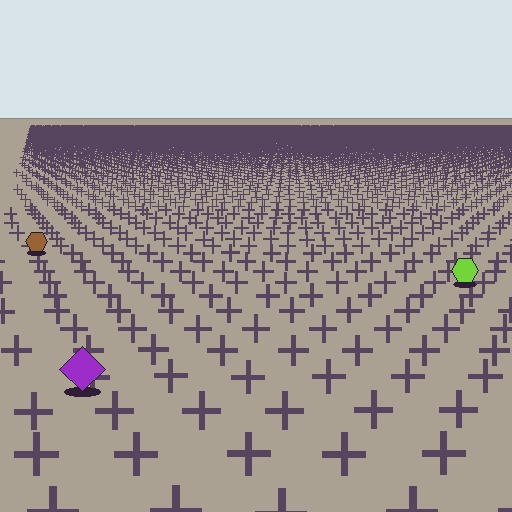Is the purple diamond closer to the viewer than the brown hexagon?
Yes. The purple diamond is closer — you can tell from the texture gradient: the ground texture is coarser near it.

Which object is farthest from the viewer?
The brown hexagon is farthest from the viewer. It appears smaller and the ground texture around it is denser.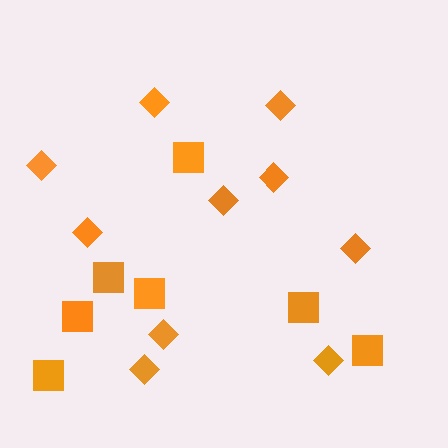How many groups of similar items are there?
There are 2 groups: one group of diamonds (10) and one group of squares (7).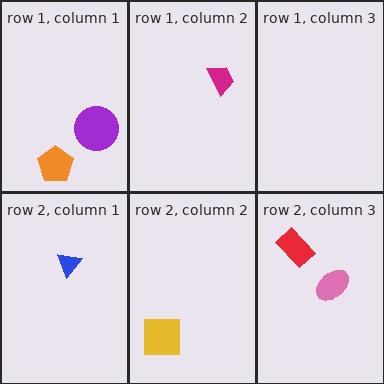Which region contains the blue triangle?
The row 2, column 1 region.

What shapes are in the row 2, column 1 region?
The blue triangle.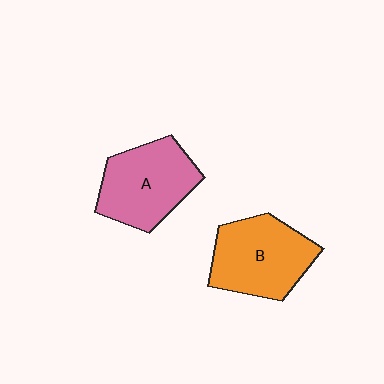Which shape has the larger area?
Shape B (orange).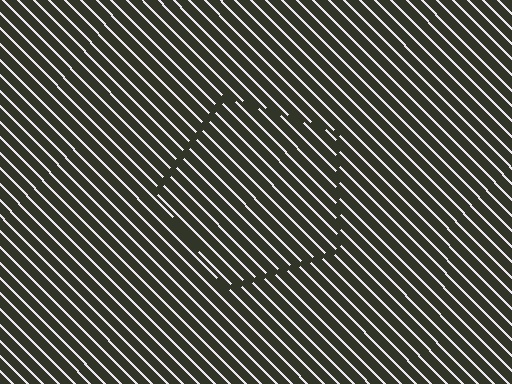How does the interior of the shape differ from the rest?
The interior of the shape contains the same grating, shifted by half a period — the contour is defined by the phase discontinuity where line-ends from the inner and outer gratings abut.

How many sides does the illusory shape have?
5 sides — the line-ends trace a pentagon.